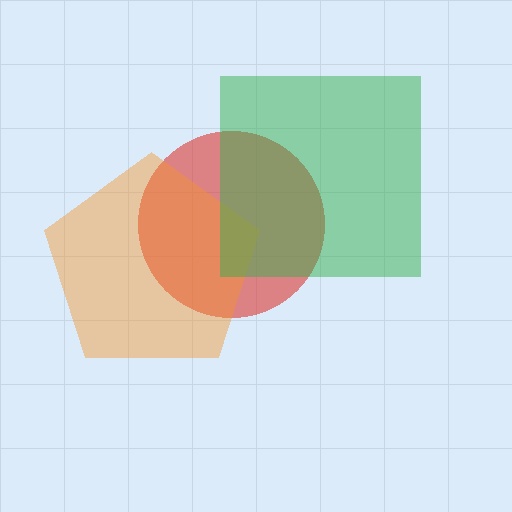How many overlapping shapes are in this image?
There are 3 overlapping shapes in the image.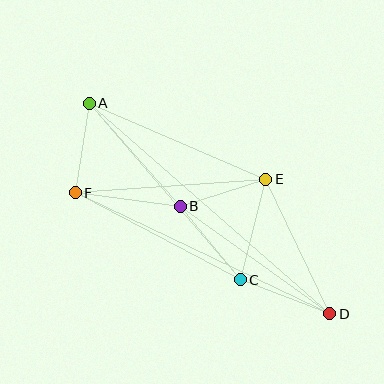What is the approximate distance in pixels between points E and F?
The distance between E and F is approximately 191 pixels.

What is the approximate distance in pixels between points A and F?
The distance between A and F is approximately 91 pixels.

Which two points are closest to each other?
Points B and E are closest to each other.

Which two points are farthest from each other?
Points A and D are farthest from each other.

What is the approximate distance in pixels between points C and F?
The distance between C and F is approximately 187 pixels.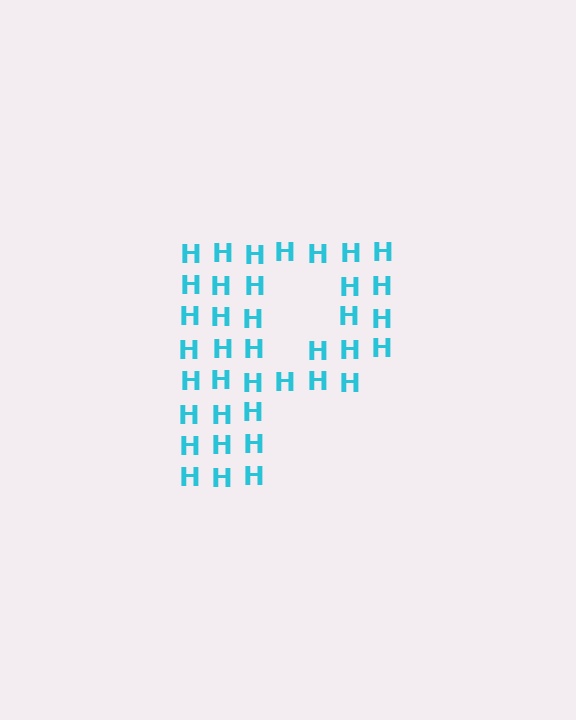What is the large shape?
The large shape is the letter P.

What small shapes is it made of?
It is made of small letter H's.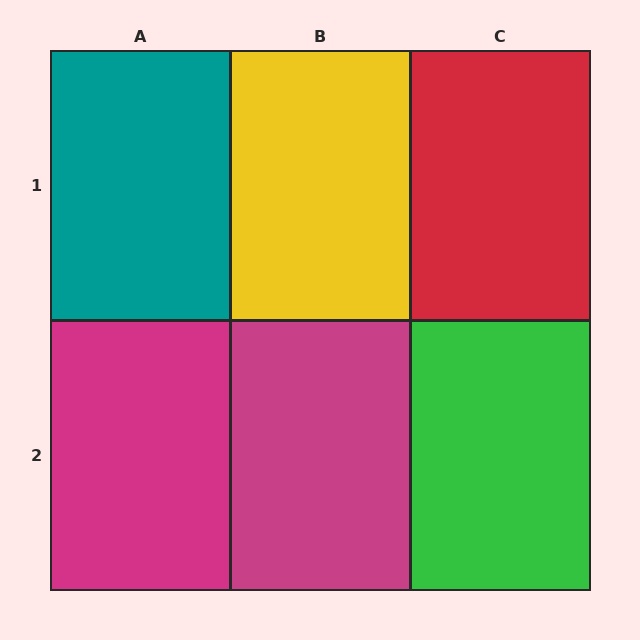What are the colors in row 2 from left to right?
Magenta, magenta, green.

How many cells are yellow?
1 cell is yellow.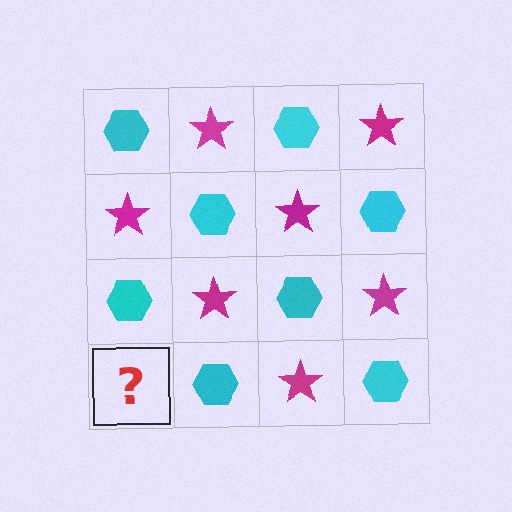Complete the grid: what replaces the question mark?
The question mark should be replaced with a magenta star.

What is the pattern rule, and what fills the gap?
The rule is that it alternates cyan hexagon and magenta star in a checkerboard pattern. The gap should be filled with a magenta star.